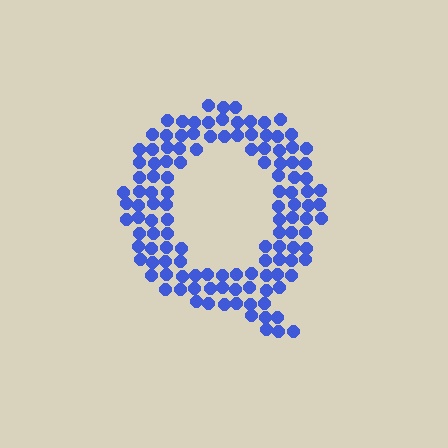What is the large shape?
The large shape is the letter Q.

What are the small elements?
The small elements are circles.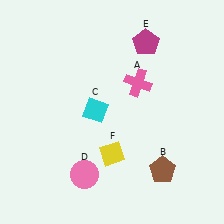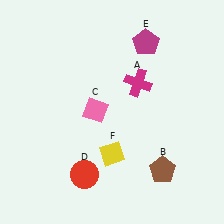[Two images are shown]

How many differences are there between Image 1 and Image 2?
There are 3 differences between the two images.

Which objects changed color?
A changed from pink to magenta. C changed from cyan to pink. D changed from pink to red.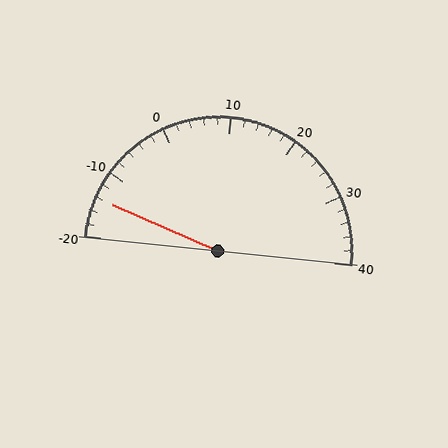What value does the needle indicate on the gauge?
The needle indicates approximately -14.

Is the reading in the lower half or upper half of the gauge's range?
The reading is in the lower half of the range (-20 to 40).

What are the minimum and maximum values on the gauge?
The gauge ranges from -20 to 40.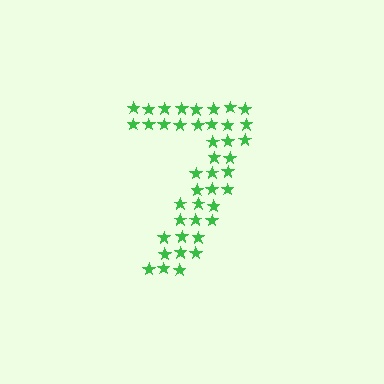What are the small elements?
The small elements are stars.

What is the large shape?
The large shape is the digit 7.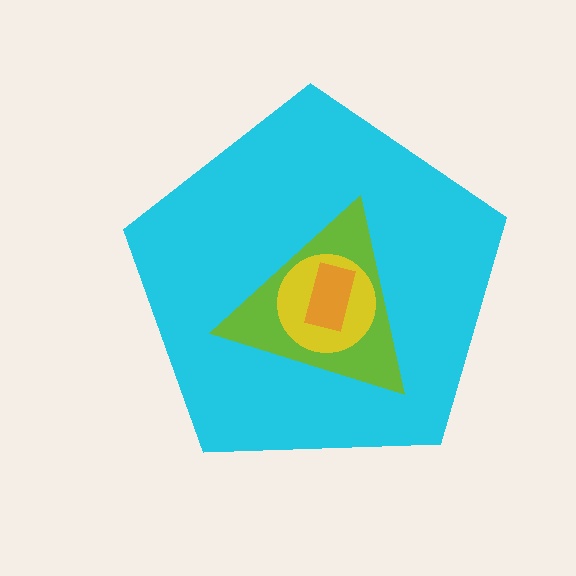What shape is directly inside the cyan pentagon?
The lime triangle.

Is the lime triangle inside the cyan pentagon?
Yes.